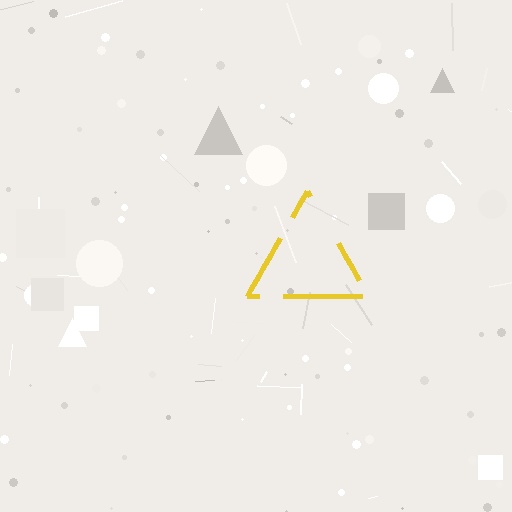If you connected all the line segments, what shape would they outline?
They would outline a triangle.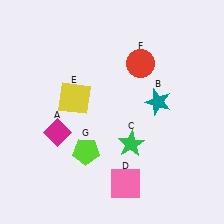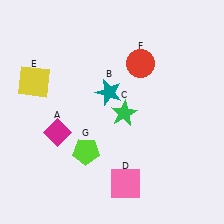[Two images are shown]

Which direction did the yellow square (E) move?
The yellow square (E) moved left.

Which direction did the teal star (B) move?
The teal star (B) moved left.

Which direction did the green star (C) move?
The green star (C) moved up.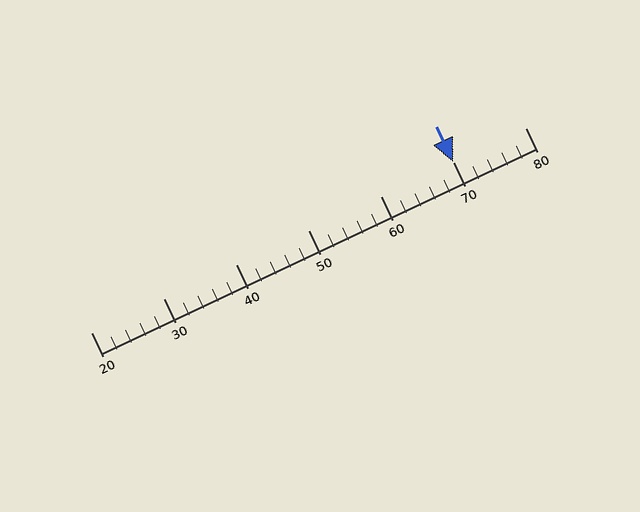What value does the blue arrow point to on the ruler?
The blue arrow points to approximately 70.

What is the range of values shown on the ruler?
The ruler shows values from 20 to 80.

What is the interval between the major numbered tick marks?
The major tick marks are spaced 10 units apart.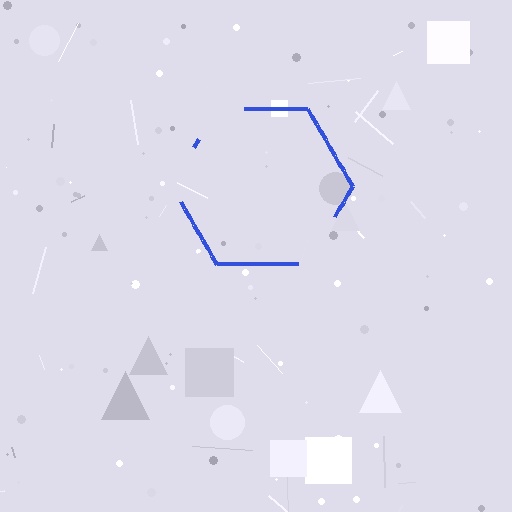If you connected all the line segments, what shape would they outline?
They would outline a hexagon.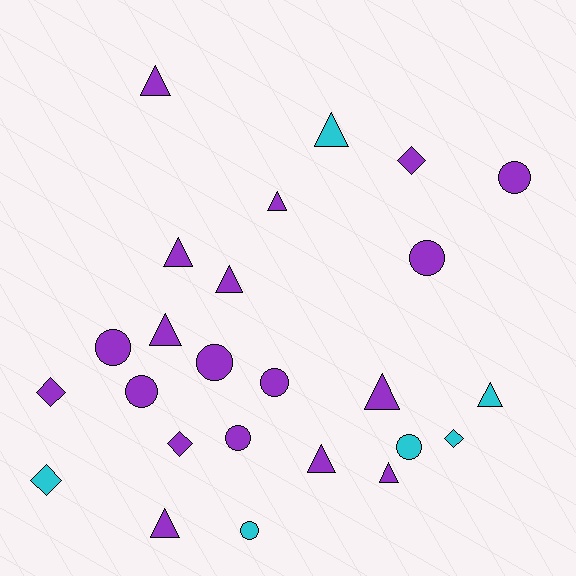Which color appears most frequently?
Purple, with 19 objects.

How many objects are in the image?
There are 25 objects.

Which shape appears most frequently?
Triangle, with 11 objects.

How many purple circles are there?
There are 7 purple circles.